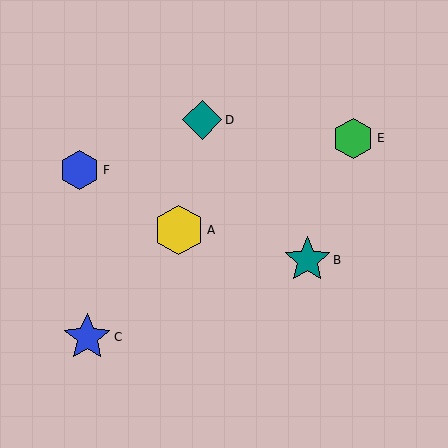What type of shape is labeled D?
Shape D is a teal diamond.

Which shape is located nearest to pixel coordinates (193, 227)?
The yellow hexagon (labeled A) at (179, 230) is nearest to that location.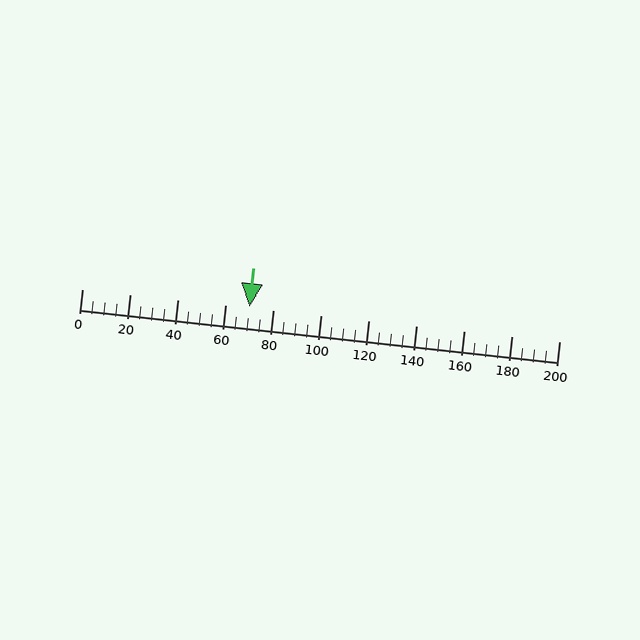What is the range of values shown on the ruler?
The ruler shows values from 0 to 200.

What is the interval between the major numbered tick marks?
The major tick marks are spaced 20 units apart.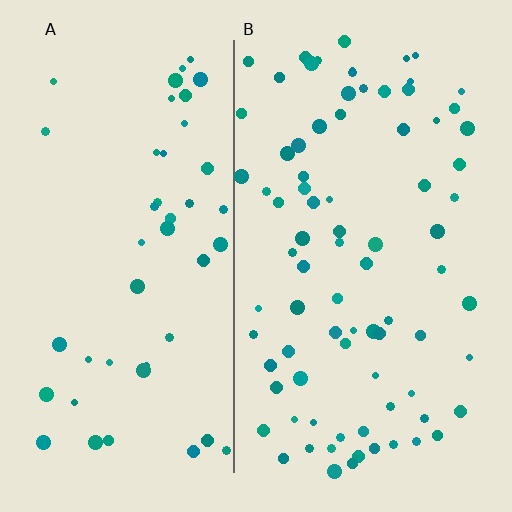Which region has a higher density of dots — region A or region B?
B (the right).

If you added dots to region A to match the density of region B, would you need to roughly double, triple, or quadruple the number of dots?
Approximately double.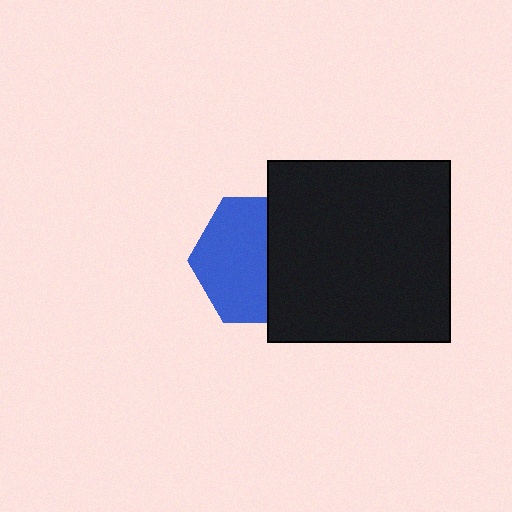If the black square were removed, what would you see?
You would see the complete blue hexagon.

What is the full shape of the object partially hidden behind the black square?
The partially hidden object is a blue hexagon.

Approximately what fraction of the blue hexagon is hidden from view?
Roughly 43% of the blue hexagon is hidden behind the black square.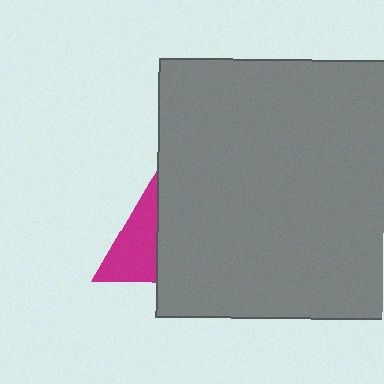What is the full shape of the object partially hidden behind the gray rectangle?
The partially hidden object is a magenta triangle.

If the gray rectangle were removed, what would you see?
You would see the complete magenta triangle.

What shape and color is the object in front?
The object in front is a gray rectangle.